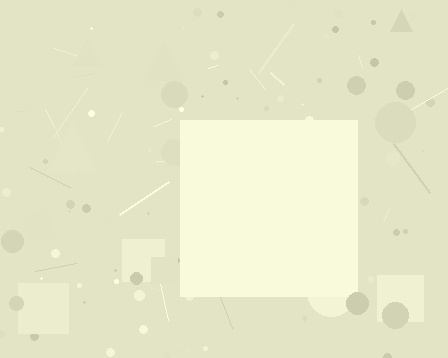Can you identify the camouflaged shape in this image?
The camouflaged shape is a square.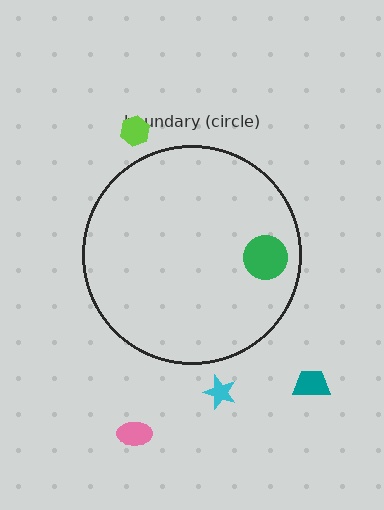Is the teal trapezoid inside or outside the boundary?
Outside.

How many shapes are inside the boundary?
1 inside, 4 outside.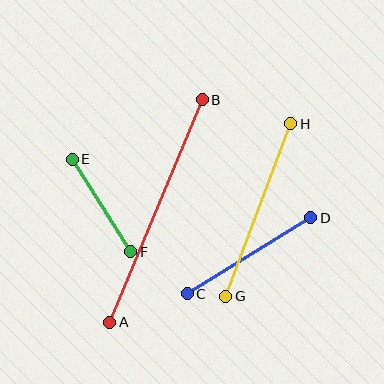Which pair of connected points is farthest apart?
Points A and B are farthest apart.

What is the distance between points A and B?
The distance is approximately 241 pixels.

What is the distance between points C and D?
The distance is approximately 145 pixels.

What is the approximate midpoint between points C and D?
The midpoint is at approximately (249, 256) pixels.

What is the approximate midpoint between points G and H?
The midpoint is at approximately (258, 210) pixels.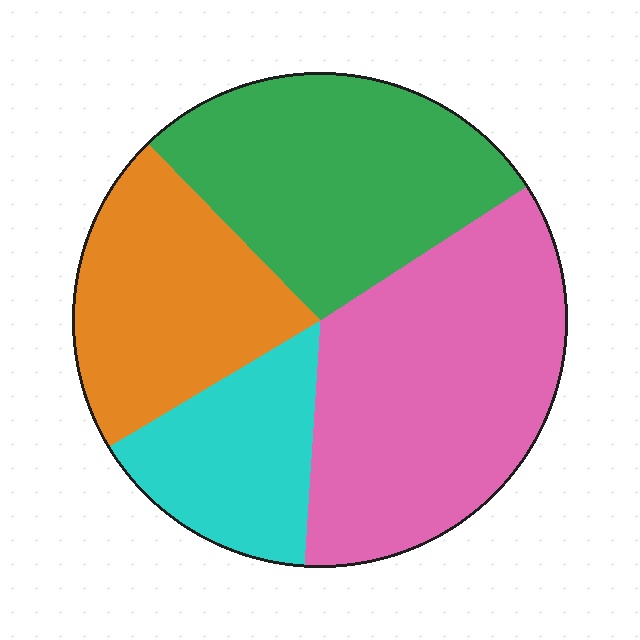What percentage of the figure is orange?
Orange takes up about one fifth (1/5) of the figure.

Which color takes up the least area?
Cyan, at roughly 15%.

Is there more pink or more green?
Pink.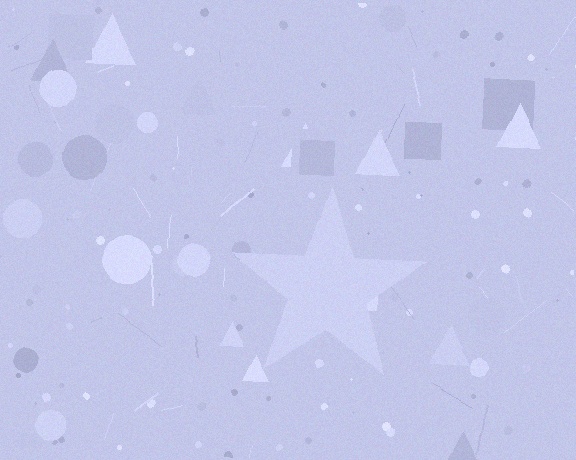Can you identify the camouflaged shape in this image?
The camouflaged shape is a star.